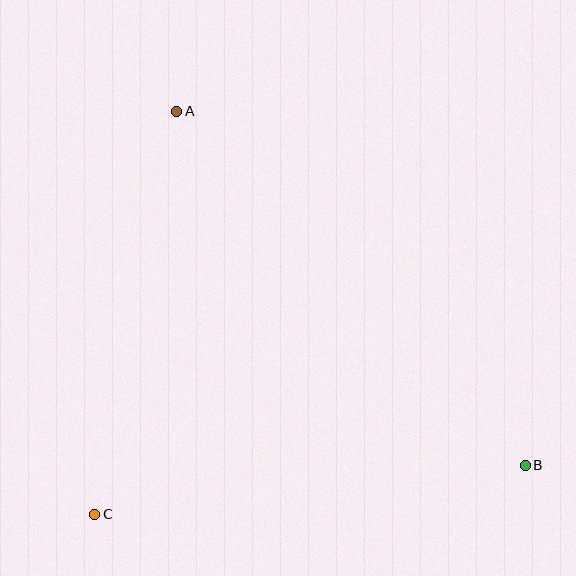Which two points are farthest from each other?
Points A and B are farthest from each other.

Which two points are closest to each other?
Points A and C are closest to each other.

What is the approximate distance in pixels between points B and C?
The distance between B and C is approximately 433 pixels.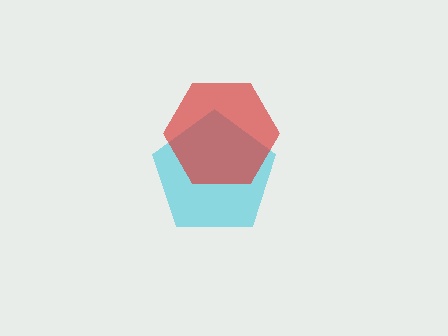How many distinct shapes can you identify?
There are 2 distinct shapes: a cyan pentagon, a red hexagon.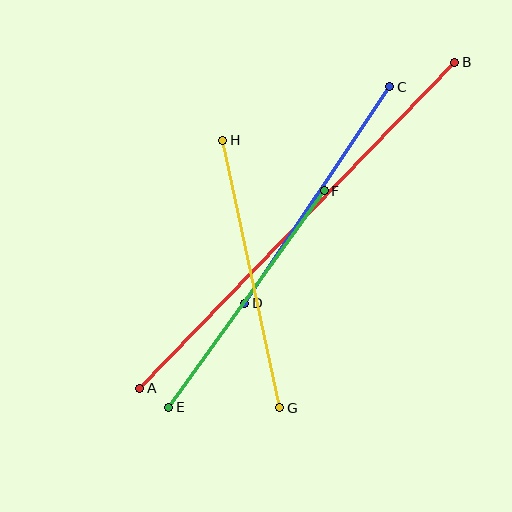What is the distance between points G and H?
The distance is approximately 274 pixels.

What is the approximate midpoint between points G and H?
The midpoint is at approximately (251, 274) pixels.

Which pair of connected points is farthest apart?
Points A and B are farthest apart.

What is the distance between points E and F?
The distance is approximately 266 pixels.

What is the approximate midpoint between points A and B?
The midpoint is at approximately (297, 225) pixels.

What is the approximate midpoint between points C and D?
The midpoint is at approximately (317, 195) pixels.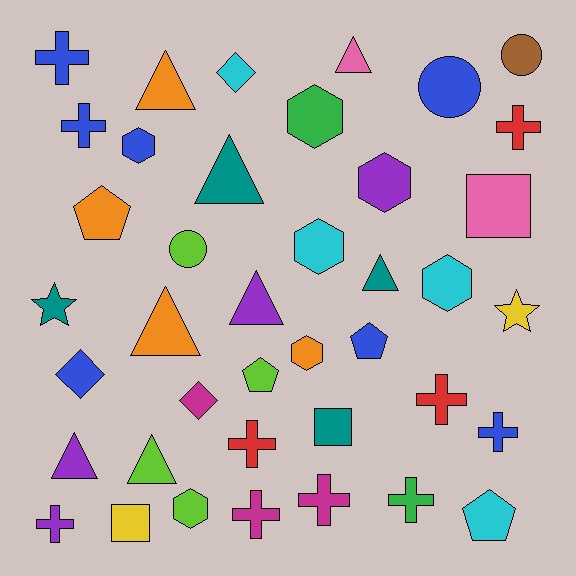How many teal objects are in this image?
There are 4 teal objects.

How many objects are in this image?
There are 40 objects.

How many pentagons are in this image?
There are 4 pentagons.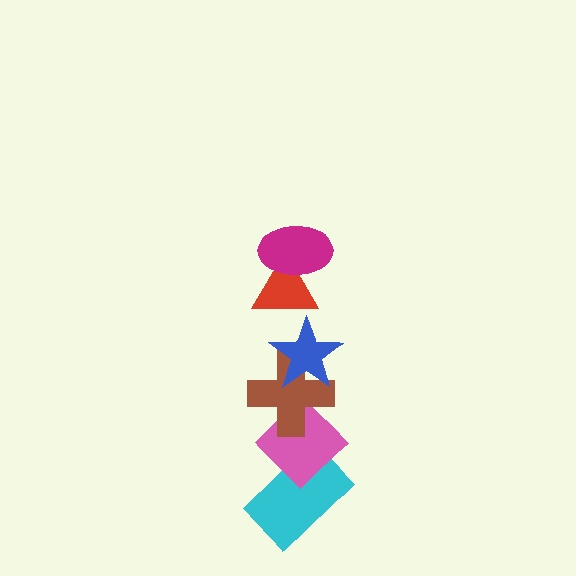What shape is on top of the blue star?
The red triangle is on top of the blue star.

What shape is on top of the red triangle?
The magenta ellipse is on top of the red triangle.